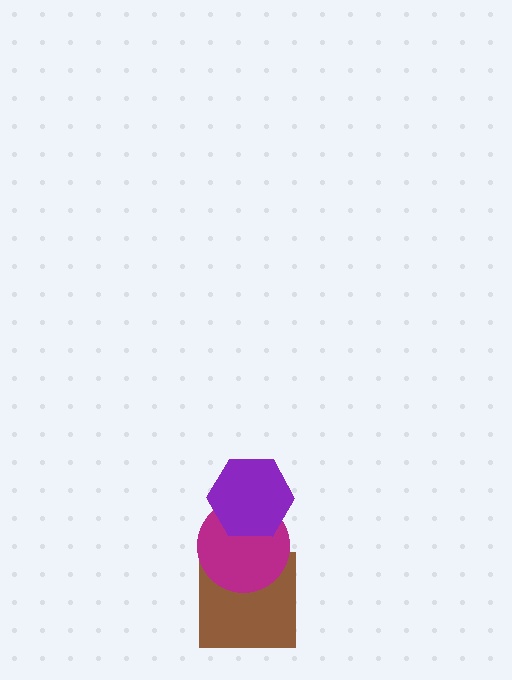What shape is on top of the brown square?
The magenta circle is on top of the brown square.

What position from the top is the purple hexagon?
The purple hexagon is 1st from the top.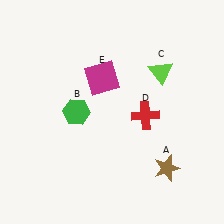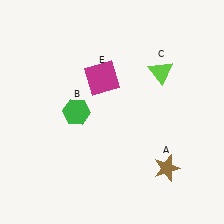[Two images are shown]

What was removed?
The red cross (D) was removed in Image 2.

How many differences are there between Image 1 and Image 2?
There is 1 difference between the two images.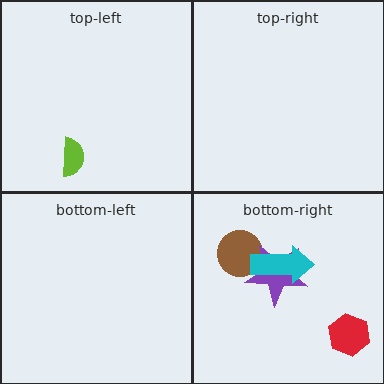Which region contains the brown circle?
The bottom-right region.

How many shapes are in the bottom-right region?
4.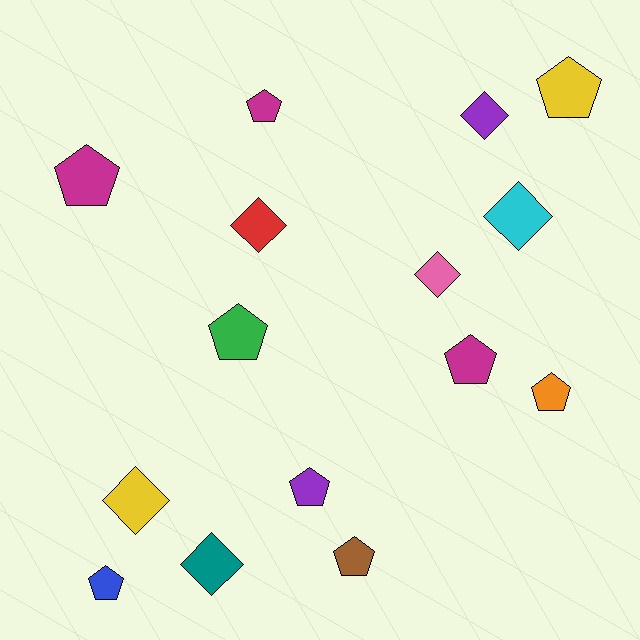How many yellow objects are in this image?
There are 2 yellow objects.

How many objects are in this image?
There are 15 objects.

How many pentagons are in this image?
There are 9 pentagons.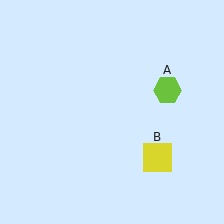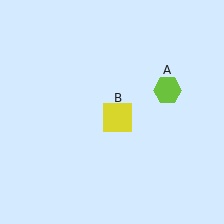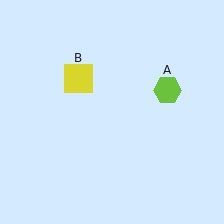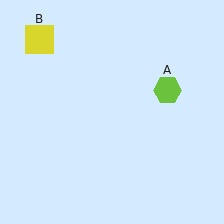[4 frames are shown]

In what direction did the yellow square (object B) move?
The yellow square (object B) moved up and to the left.